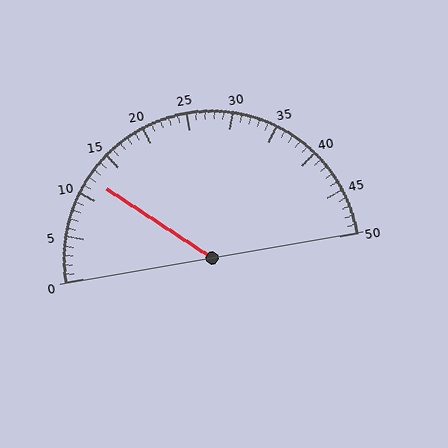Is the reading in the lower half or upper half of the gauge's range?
The reading is in the lower half of the range (0 to 50).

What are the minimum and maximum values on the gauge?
The gauge ranges from 0 to 50.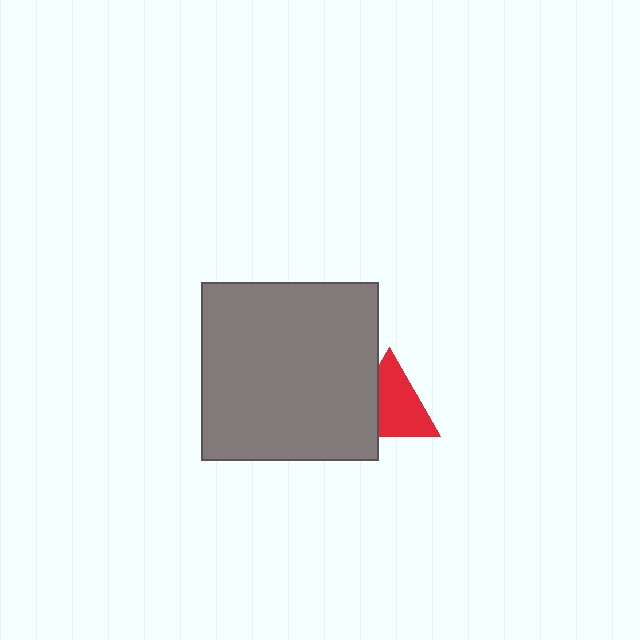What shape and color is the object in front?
The object in front is a gray square.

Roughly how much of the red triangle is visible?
Most of it is visible (roughly 67%).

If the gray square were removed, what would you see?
You would see the complete red triangle.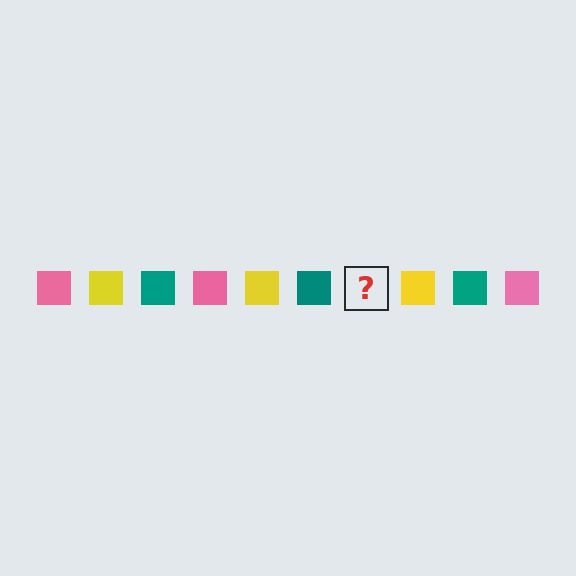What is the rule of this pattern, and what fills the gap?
The rule is that the pattern cycles through pink, yellow, teal squares. The gap should be filled with a pink square.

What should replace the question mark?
The question mark should be replaced with a pink square.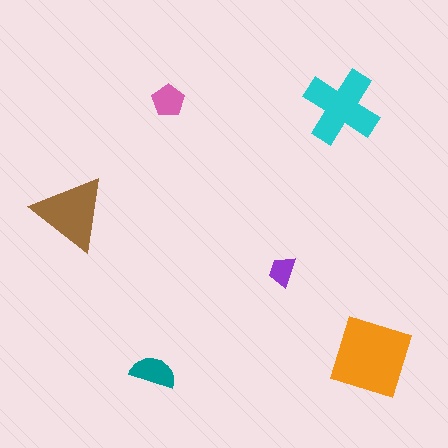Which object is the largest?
The orange square.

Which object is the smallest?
The purple trapezoid.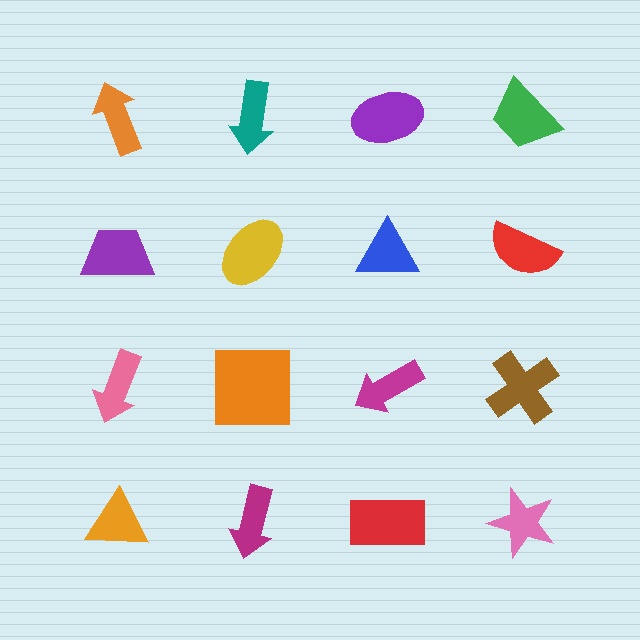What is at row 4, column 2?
A magenta arrow.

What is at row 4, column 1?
An orange triangle.